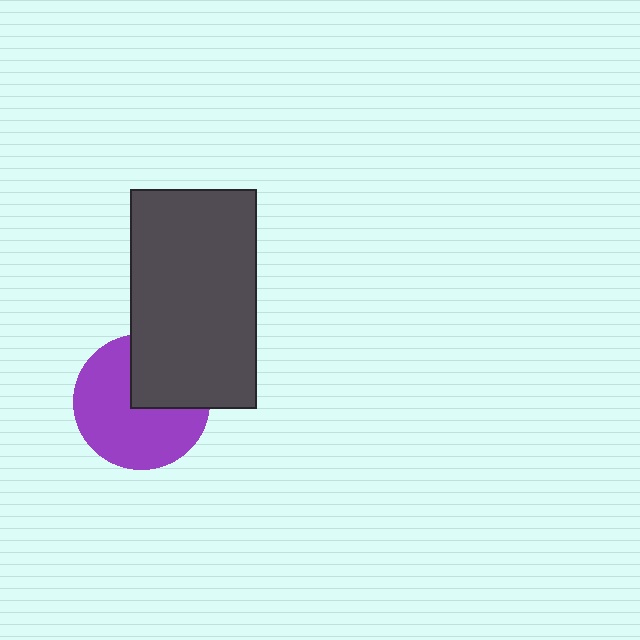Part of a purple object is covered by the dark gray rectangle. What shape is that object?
It is a circle.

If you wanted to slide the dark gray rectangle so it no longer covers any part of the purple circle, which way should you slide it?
Slide it toward the upper-right — that is the most direct way to separate the two shapes.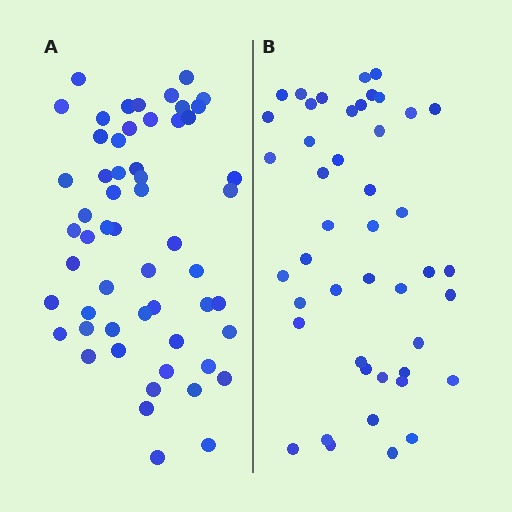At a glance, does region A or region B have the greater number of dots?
Region A (the left region) has more dots.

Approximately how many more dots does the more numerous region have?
Region A has roughly 12 or so more dots than region B.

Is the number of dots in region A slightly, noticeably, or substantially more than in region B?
Region A has only slightly more — the two regions are fairly close. The ratio is roughly 1.2 to 1.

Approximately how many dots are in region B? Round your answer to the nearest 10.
About 40 dots. (The exact count is 45, which rounds to 40.)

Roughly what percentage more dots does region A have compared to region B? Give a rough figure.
About 25% more.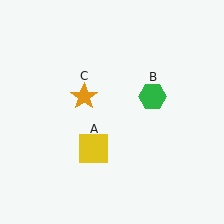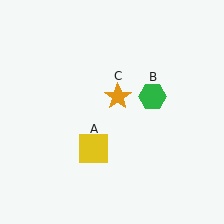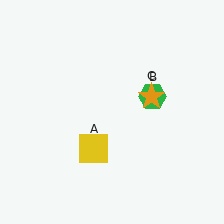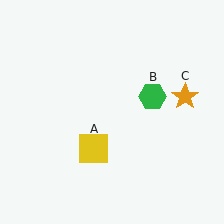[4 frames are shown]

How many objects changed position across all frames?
1 object changed position: orange star (object C).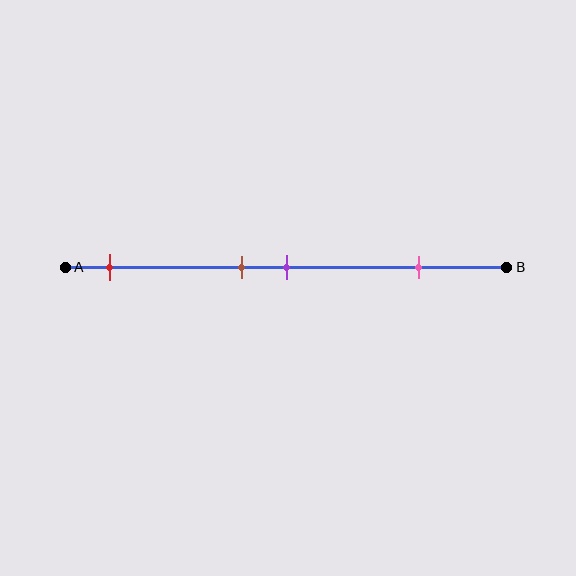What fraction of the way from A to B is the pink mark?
The pink mark is approximately 80% (0.8) of the way from A to B.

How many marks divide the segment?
There are 4 marks dividing the segment.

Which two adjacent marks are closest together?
The brown and purple marks are the closest adjacent pair.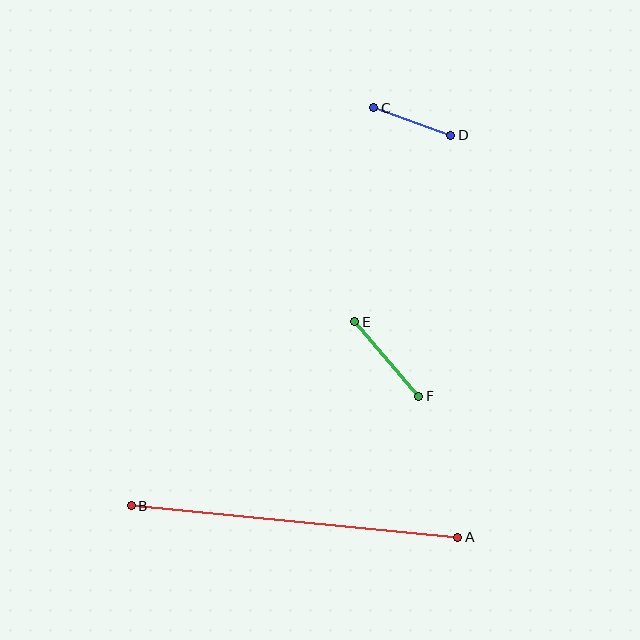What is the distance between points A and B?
The distance is approximately 328 pixels.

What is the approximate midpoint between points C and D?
The midpoint is at approximately (412, 121) pixels.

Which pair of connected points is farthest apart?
Points A and B are farthest apart.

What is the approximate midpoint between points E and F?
The midpoint is at approximately (387, 359) pixels.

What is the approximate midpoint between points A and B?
The midpoint is at approximately (295, 521) pixels.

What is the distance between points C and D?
The distance is approximately 82 pixels.